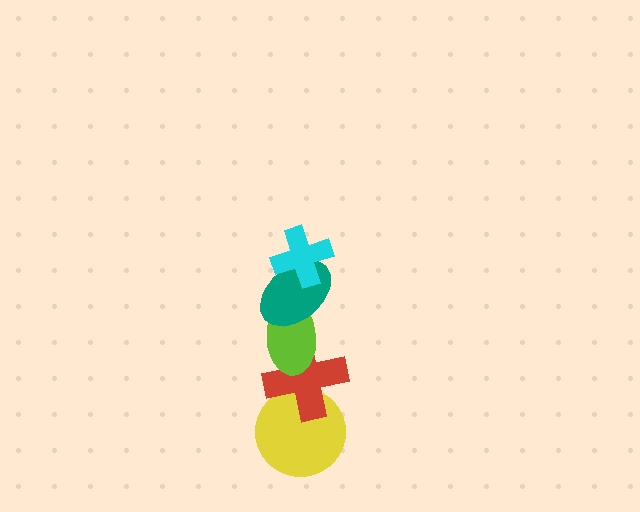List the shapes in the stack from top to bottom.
From top to bottom: the cyan cross, the teal ellipse, the lime ellipse, the red cross, the yellow circle.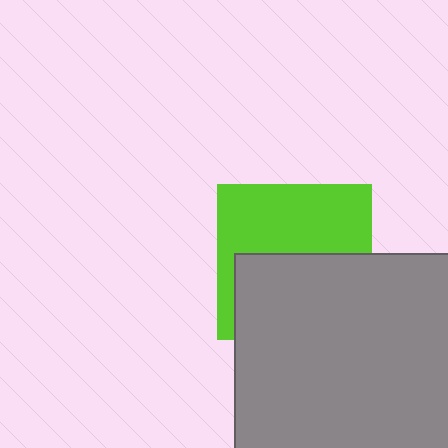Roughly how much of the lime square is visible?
About half of it is visible (roughly 51%).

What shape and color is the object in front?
The object in front is a gray square.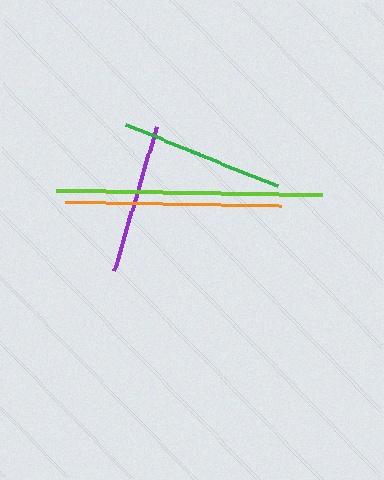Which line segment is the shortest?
The purple line is the shortest at approximately 151 pixels.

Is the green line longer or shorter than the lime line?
The lime line is longer than the green line.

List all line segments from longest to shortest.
From longest to shortest: lime, orange, green, purple.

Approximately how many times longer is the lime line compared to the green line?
The lime line is approximately 1.6 times the length of the green line.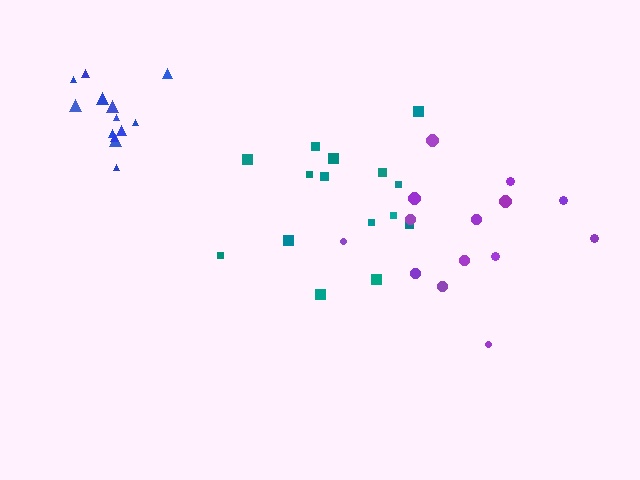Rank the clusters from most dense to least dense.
blue, teal, purple.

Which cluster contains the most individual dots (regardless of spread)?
Teal (15).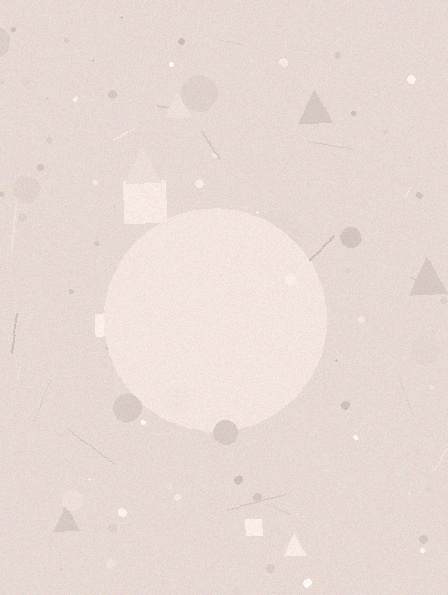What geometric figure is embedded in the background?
A circle is embedded in the background.